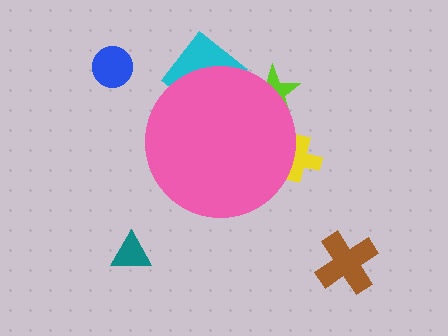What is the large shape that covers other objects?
A pink circle.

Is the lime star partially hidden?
Yes, the lime star is partially hidden behind the pink circle.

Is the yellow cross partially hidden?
Yes, the yellow cross is partially hidden behind the pink circle.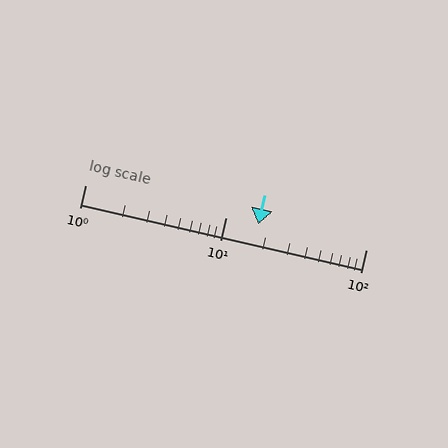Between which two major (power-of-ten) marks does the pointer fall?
The pointer is between 10 and 100.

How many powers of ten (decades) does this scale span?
The scale spans 2 decades, from 1 to 100.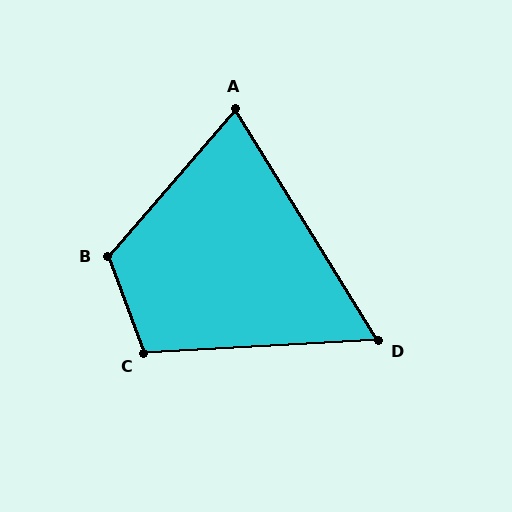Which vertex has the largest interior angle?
B, at approximately 119 degrees.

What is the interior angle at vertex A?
Approximately 73 degrees (acute).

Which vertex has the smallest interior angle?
D, at approximately 61 degrees.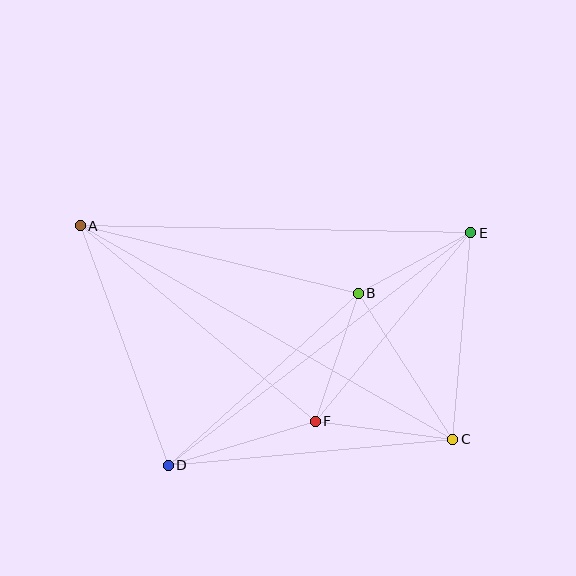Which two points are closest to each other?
Points B and E are closest to each other.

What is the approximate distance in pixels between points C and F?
The distance between C and F is approximately 139 pixels.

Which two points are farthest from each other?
Points A and C are farthest from each other.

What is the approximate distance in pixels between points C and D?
The distance between C and D is approximately 286 pixels.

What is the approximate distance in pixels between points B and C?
The distance between B and C is approximately 174 pixels.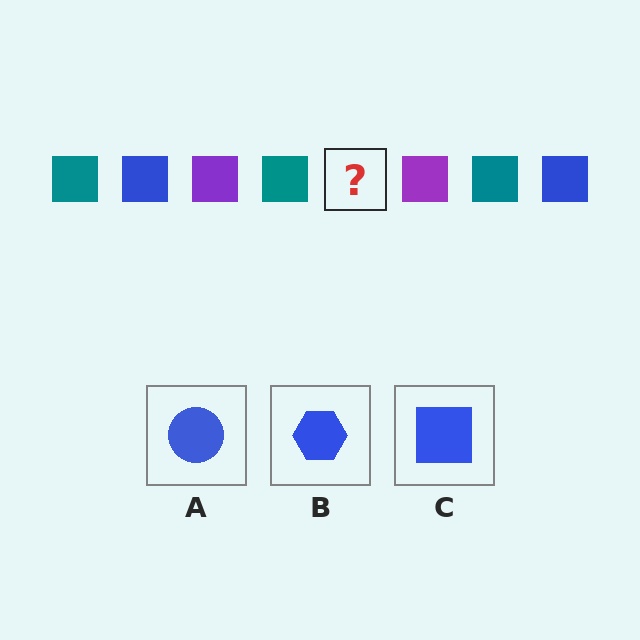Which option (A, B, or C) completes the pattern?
C.